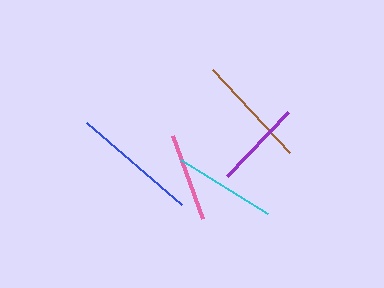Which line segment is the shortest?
The purple line is the shortest at approximately 88 pixels.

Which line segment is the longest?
The blue line is the longest at approximately 125 pixels.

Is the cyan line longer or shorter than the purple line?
The cyan line is longer than the purple line.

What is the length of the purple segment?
The purple segment is approximately 88 pixels long.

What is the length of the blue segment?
The blue segment is approximately 125 pixels long.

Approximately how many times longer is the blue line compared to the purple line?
The blue line is approximately 1.4 times the length of the purple line.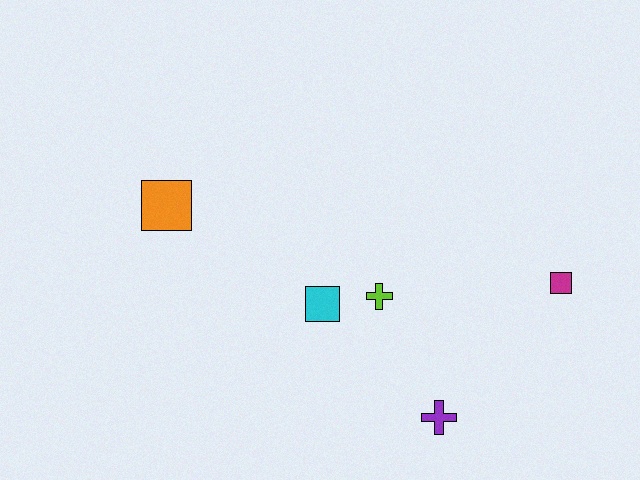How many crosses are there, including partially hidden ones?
There are 2 crosses.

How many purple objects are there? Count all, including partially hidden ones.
There is 1 purple object.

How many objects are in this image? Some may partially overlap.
There are 5 objects.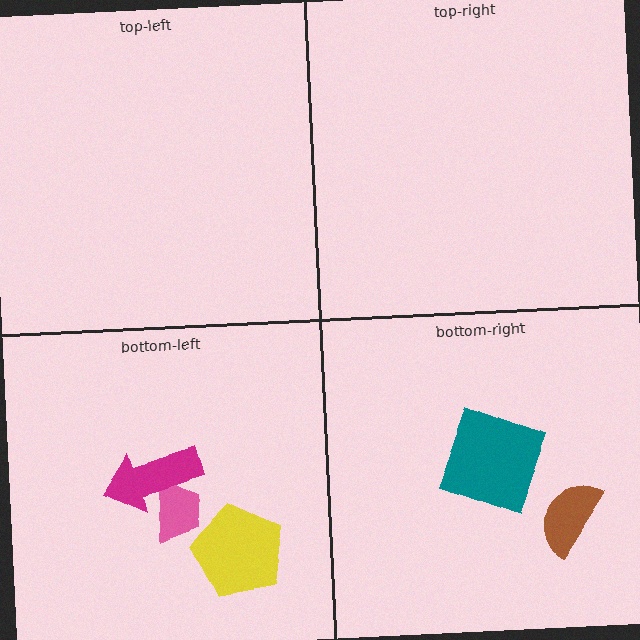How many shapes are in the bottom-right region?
2.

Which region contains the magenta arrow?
The bottom-left region.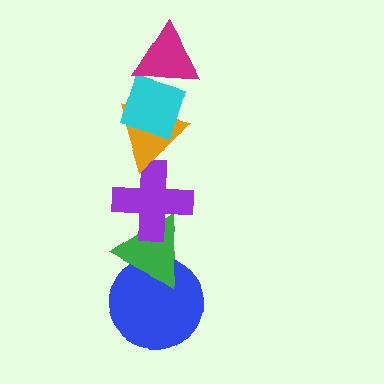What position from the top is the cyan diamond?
The cyan diamond is 2nd from the top.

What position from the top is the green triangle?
The green triangle is 5th from the top.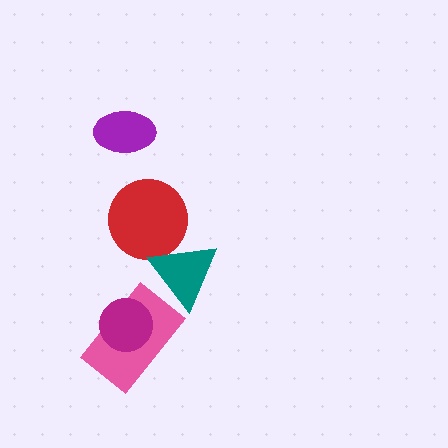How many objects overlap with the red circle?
1 object overlaps with the red circle.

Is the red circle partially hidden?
Yes, it is partially covered by another shape.